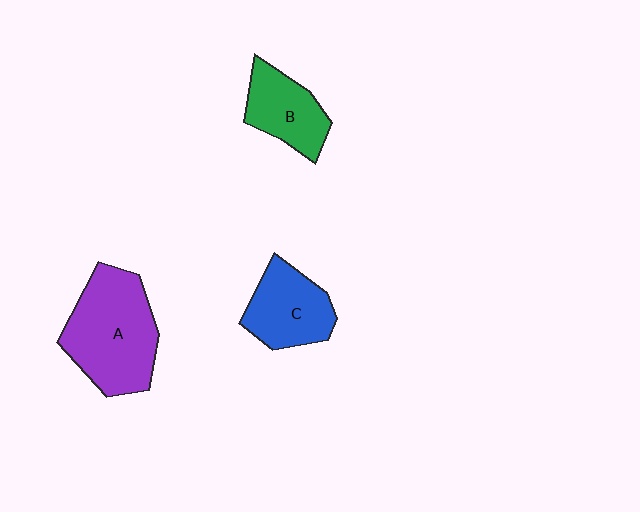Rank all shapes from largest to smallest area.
From largest to smallest: A (purple), C (blue), B (green).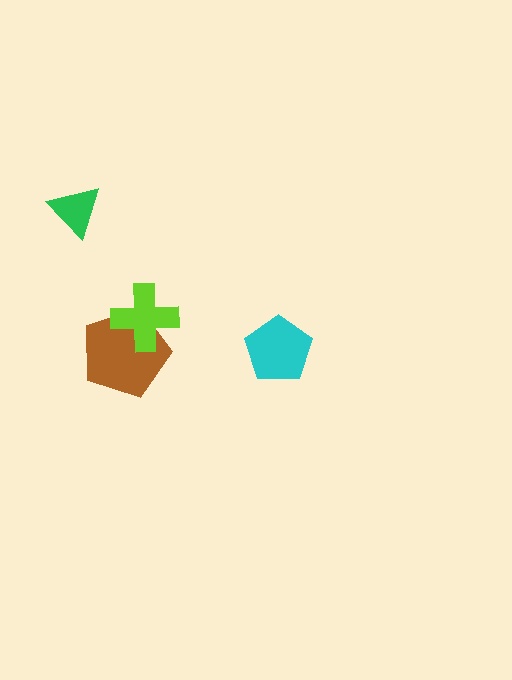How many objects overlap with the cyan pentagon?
0 objects overlap with the cyan pentagon.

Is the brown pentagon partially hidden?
Yes, it is partially covered by another shape.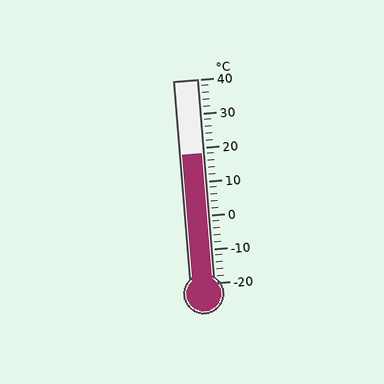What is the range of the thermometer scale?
The thermometer scale ranges from -20°C to 40°C.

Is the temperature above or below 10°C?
The temperature is above 10°C.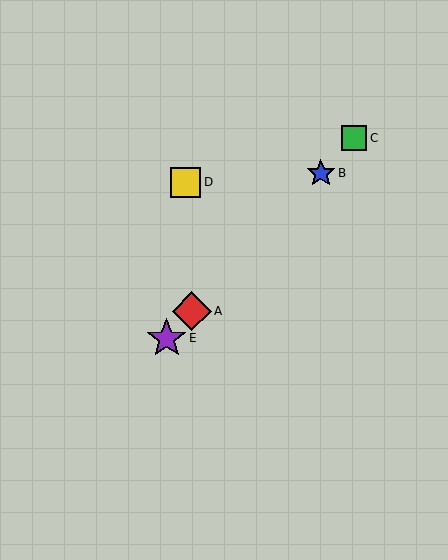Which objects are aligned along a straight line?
Objects A, B, C, E are aligned along a straight line.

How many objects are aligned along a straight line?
4 objects (A, B, C, E) are aligned along a straight line.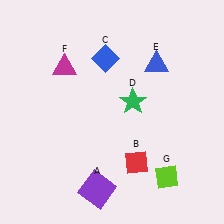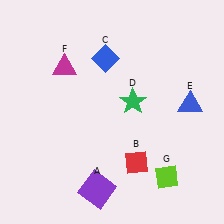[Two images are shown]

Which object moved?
The blue triangle (E) moved down.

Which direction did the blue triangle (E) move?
The blue triangle (E) moved down.